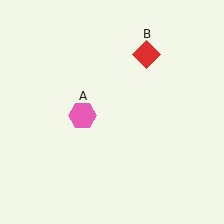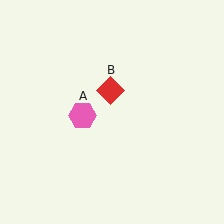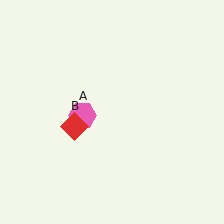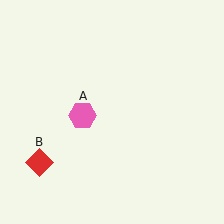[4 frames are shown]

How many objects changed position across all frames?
1 object changed position: red diamond (object B).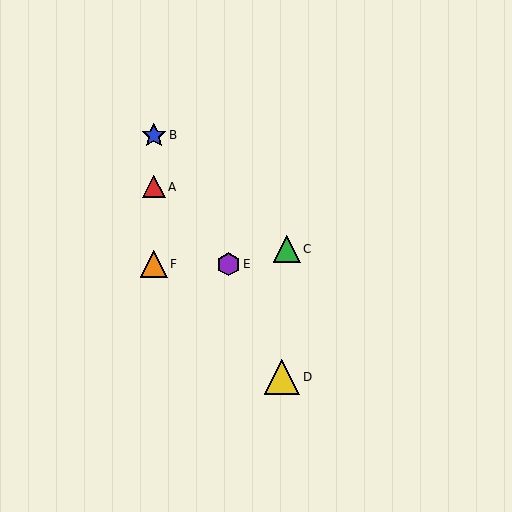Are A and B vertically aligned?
Yes, both are at x≈154.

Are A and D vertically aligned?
No, A is at x≈154 and D is at x≈282.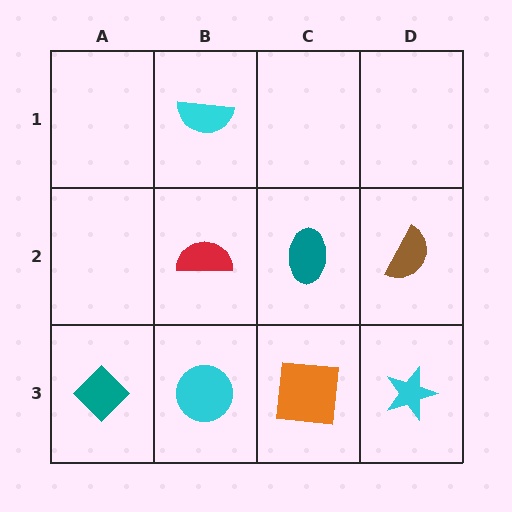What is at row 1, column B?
A cyan semicircle.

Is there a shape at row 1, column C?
No, that cell is empty.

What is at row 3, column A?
A teal diamond.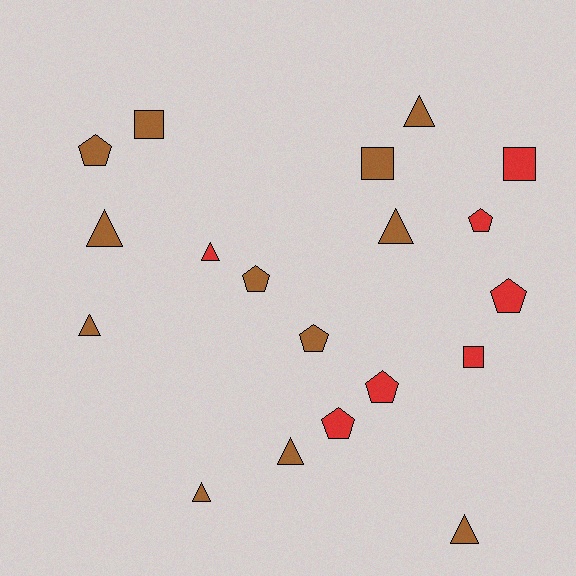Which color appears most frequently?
Brown, with 12 objects.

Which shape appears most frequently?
Triangle, with 8 objects.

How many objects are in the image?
There are 19 objects.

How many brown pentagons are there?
There are 3 brown pentagons.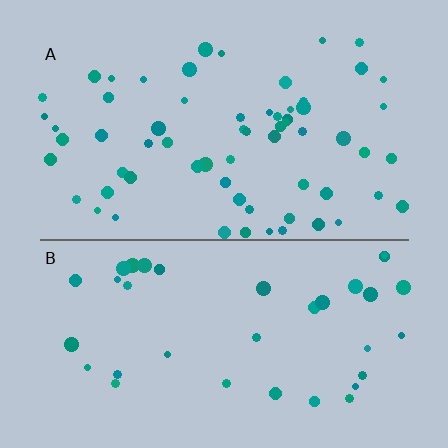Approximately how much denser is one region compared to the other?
Approximately 1.8× — region A over region B.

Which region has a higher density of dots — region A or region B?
A (the top).